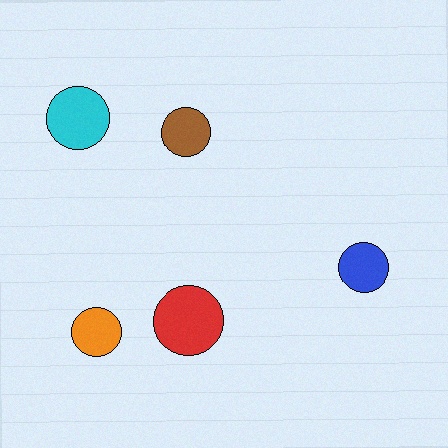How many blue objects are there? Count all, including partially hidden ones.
There is 1 blue object.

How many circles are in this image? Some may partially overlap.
There are 5 circles.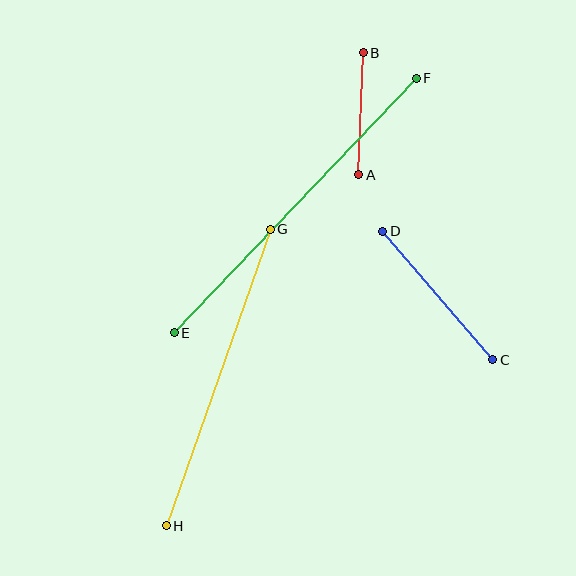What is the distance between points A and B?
The distance is approximately 122 pixels.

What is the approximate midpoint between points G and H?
The midpoint is at approximately (218, 377) pixels.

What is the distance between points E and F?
The distance is approximately 351 pixels.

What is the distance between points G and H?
The distance is approximately 314 pixels.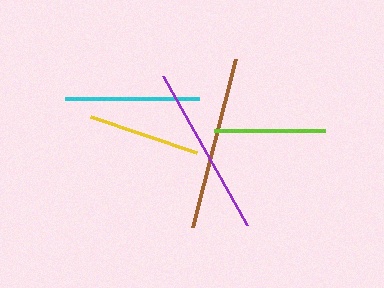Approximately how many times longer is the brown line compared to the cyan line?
The brown line is approximately 1.3 times the length of the cyan line.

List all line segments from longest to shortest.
From longest to shortest: brown, purple, cyan, yellow, lime.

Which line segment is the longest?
The brown line is the longest at approximately 174 pixels.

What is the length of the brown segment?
The brown segment is approximately 174 pixels long.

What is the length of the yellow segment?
The yellow segment is approximately 112 pixels long.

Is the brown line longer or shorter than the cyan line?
The brown line is longer than the cyan line.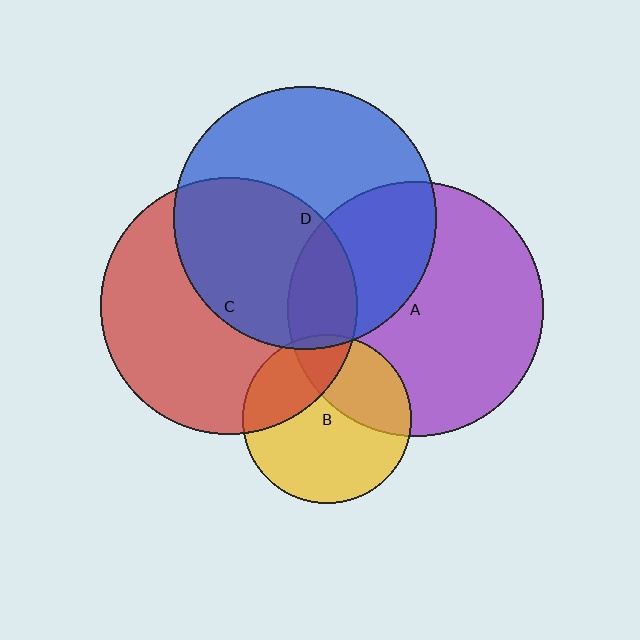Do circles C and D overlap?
Yes.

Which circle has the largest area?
Circle D (blue).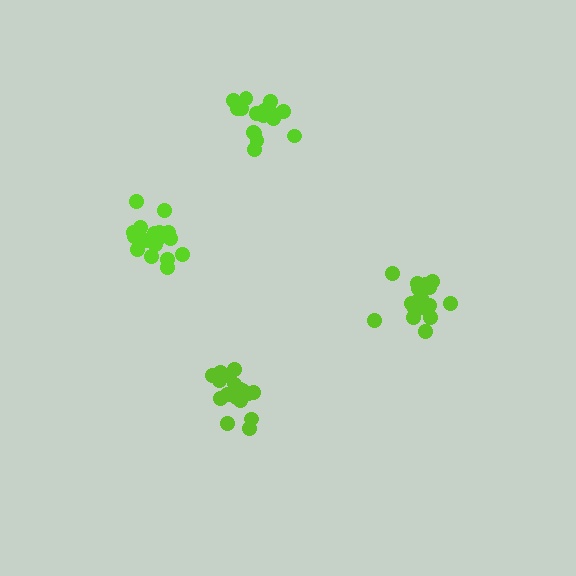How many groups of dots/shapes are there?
There are 4 groups.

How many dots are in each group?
Group 1: 16 dots, Group 2: 19 dots, Group 3: 17 dots, Group 4: 20 dots (72 total).